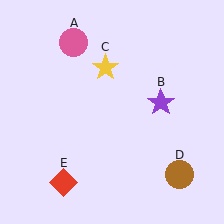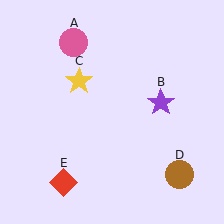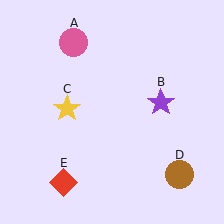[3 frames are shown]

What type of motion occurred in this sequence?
The yellow star (object C) rotated counterclockwise around the center of the scene.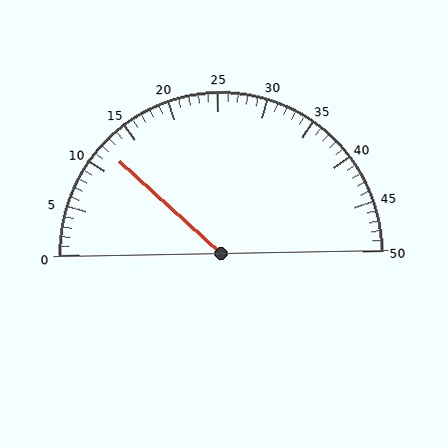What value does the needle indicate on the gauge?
The needle indicates approximately 12.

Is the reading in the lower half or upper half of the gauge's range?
The reading is in the lower half of the range (0 to 50).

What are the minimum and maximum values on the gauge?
The gauge ranges from 0 to 50.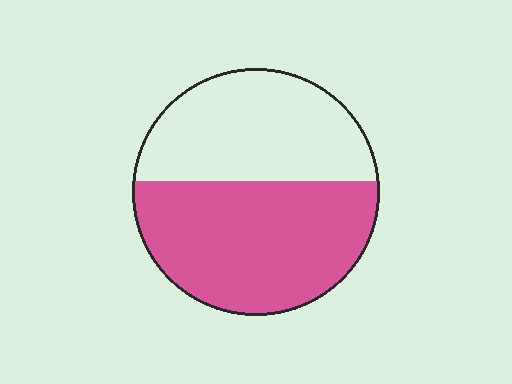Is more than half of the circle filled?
Yes.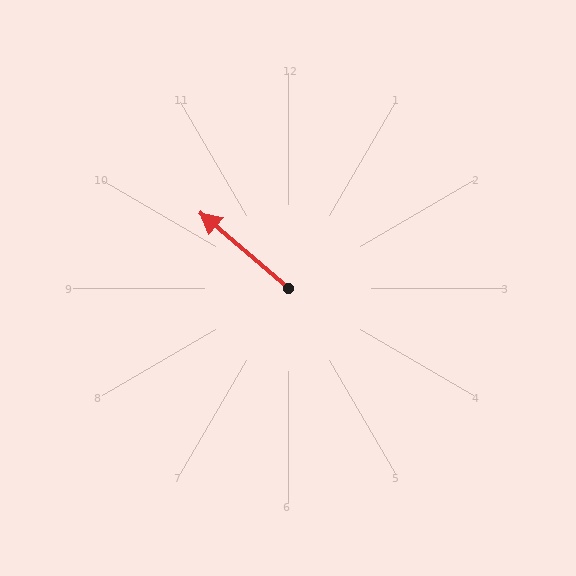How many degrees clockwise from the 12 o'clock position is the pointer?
Approximately 311 degrees.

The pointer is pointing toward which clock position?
Roughly 10 o'clock.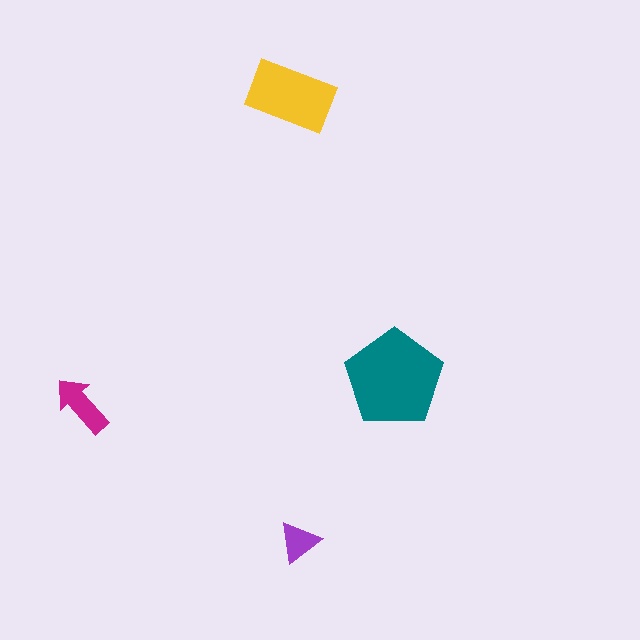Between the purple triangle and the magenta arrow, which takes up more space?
The magenta arrow.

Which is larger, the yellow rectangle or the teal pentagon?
The teal pentagon.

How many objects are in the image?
There are 4 objects in the image.